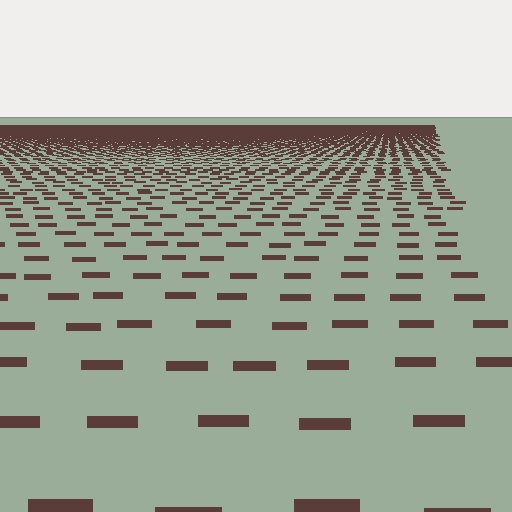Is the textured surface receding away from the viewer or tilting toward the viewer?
The surface is receding away from the viewer. Texture elements get smaller and denser toward the top.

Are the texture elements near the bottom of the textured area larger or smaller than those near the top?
Larger. Near the bottom, elements are closer to the viewer and appear at a bigger on-screen size.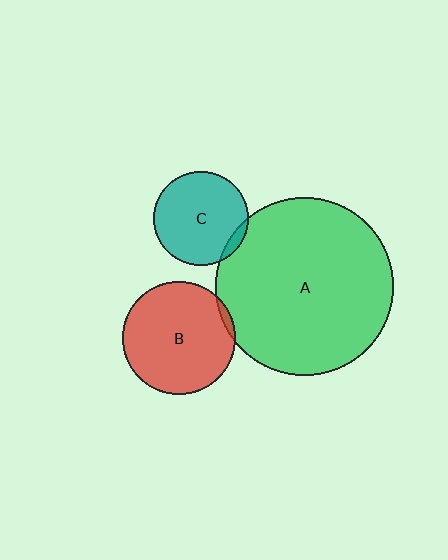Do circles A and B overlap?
Yes.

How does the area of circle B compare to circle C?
Approximately 1.4 times.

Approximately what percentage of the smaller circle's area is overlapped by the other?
Approximately 5%.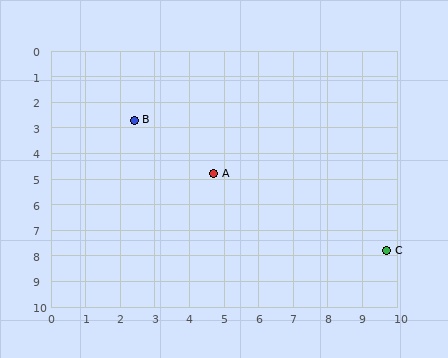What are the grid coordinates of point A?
Point A is at approximately (4.7, 4.8).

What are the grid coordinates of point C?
Point C is at approximately (9.7, 7.8).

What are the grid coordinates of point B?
Point B is at approximately (2.4, 2.7).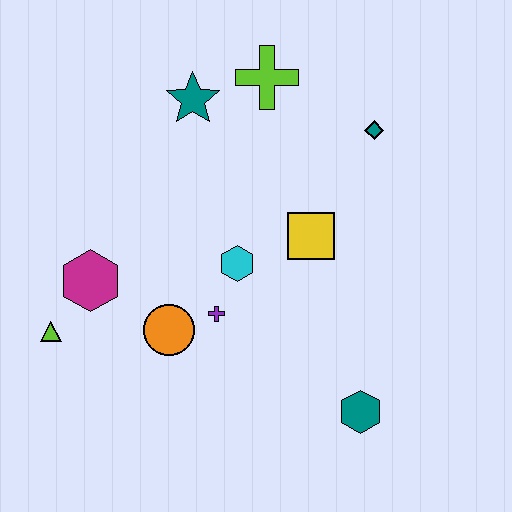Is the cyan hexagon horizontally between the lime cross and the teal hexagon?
No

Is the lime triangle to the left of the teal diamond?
Yes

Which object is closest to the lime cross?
The teal star is closest to the lime cross.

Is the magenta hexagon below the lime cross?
Yes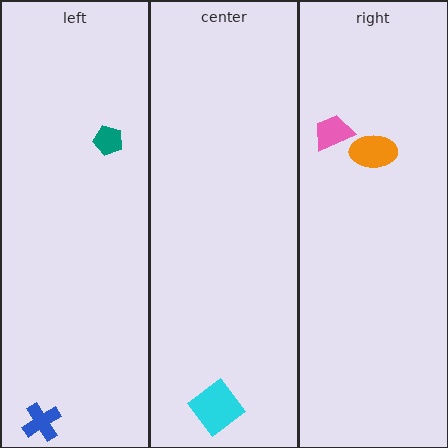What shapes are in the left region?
The blue cross, the teal pentagon.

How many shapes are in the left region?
2.